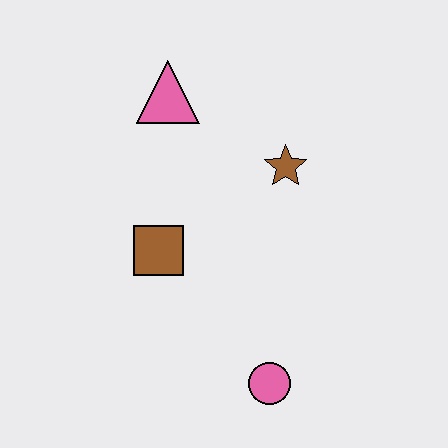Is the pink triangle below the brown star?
No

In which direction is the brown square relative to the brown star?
The brown square is to the left of the brown star.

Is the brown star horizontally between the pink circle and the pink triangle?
No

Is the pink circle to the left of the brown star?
Yes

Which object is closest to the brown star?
The pink triangle is closest to the brown star.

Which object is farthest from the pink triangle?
The pink circle is farthest from the pink triangle.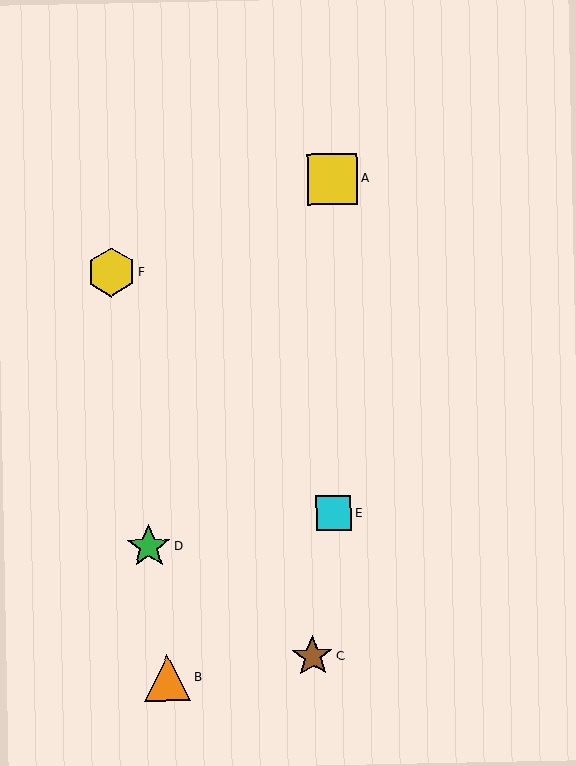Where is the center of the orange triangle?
The center of the orange triangle is at (168, 678).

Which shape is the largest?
The yellow square (labeled A) is the largest.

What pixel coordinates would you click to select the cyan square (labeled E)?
Click at (334, 513) to select the cyan square E.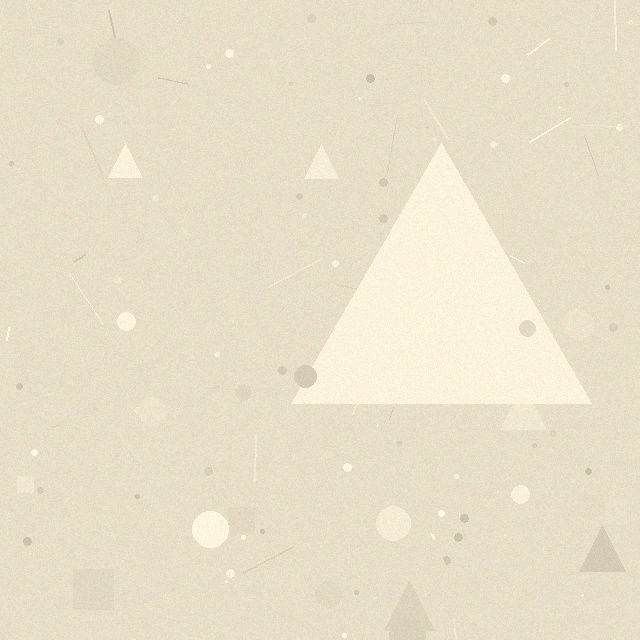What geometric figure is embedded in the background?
A triangle is embedded in the background.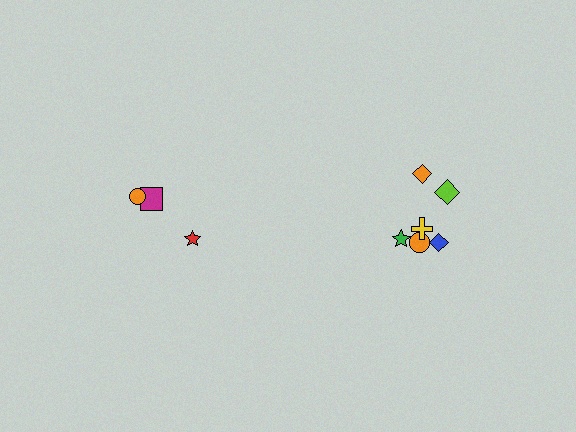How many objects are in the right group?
There are 6 objects.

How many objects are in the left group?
There are 3 objects.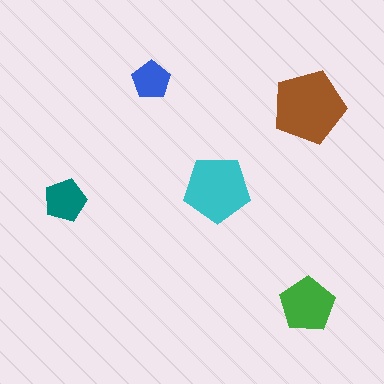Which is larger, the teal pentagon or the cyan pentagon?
The cyan one.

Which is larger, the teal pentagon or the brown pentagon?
The brown one.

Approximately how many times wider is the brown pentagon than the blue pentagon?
About 2 times wider.